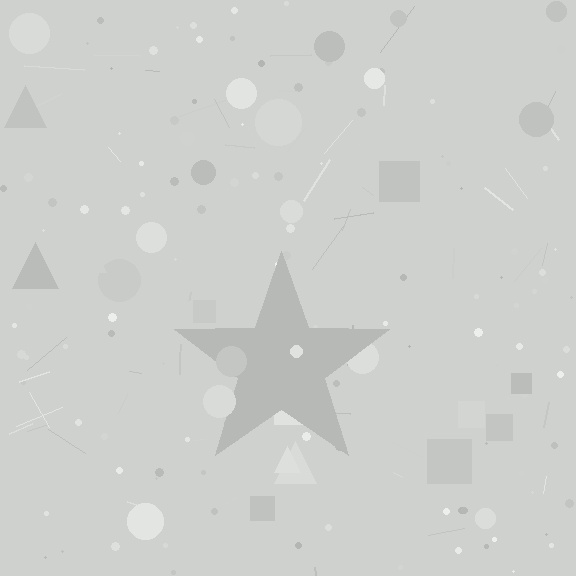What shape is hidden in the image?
A star is hidden in the image.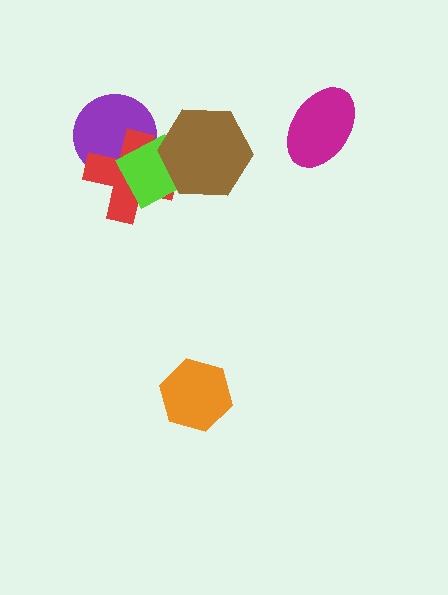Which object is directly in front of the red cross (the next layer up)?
The lime square is directly in front of the red cross.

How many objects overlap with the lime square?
3 objects overlap with the lime square.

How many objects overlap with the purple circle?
2 objects overlap with the purple circle.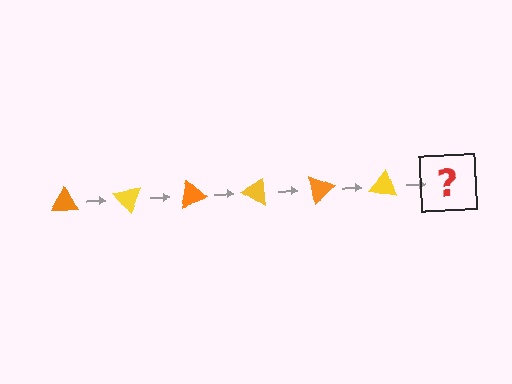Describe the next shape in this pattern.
It should be an orange triangle, rotated 300 degrees from the start.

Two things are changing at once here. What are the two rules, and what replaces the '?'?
The two rules are that it rotates 50 degrees each step and the color cycles through orange and yellow. The '?' should be an orange triangle, rotated 300 degrees from the start.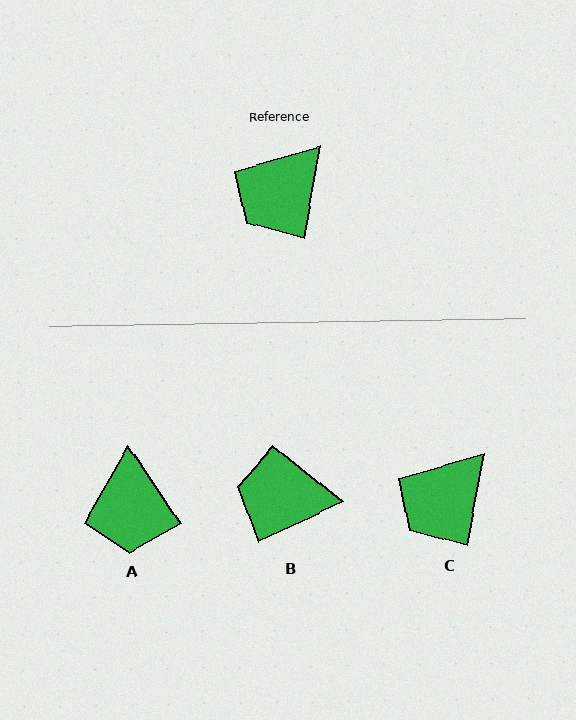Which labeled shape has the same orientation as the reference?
C.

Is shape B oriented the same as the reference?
No, it is off by about 55 degrees.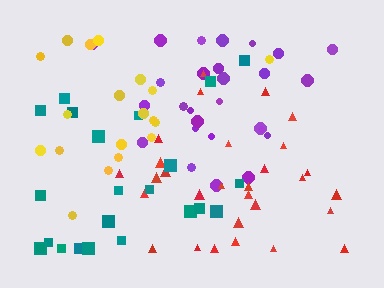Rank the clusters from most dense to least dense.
purple, red, yellow, teal.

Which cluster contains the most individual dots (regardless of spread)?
Red (29).